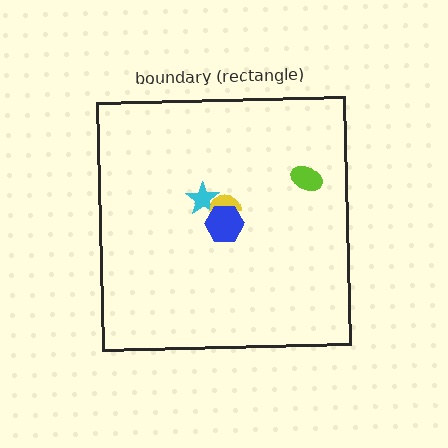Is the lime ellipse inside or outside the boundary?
Inside.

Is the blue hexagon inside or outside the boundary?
Inside.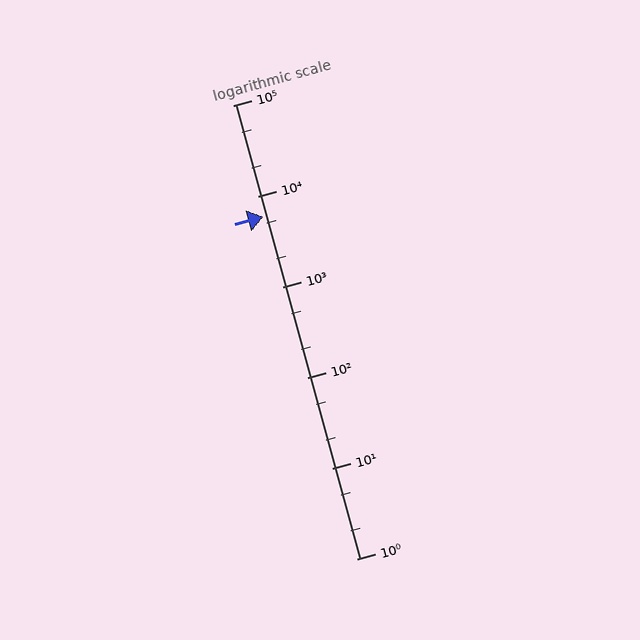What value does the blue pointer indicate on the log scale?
The pointer indicates approximately 5900.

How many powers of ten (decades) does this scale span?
The scale spans 5 decades, from 1 to 100000.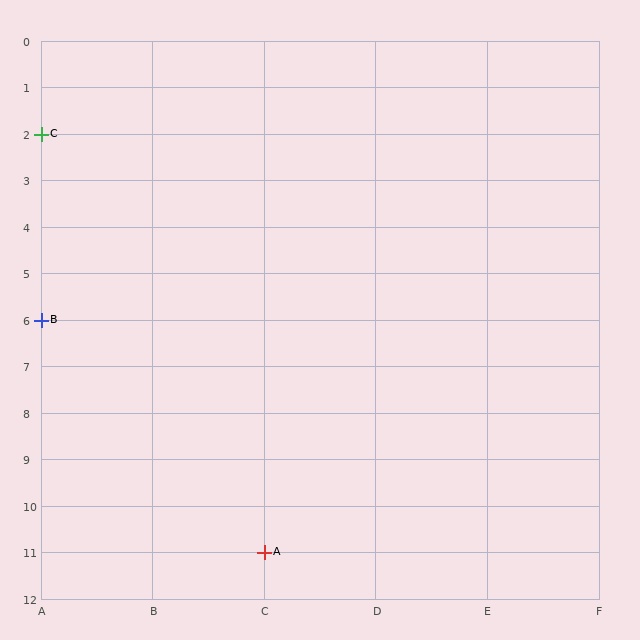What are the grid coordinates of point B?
Point B is at grid coordinates (A, 6).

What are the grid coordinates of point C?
Point C is at grid coordinates (A, 2).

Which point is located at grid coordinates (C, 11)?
Point A is at (C, 11).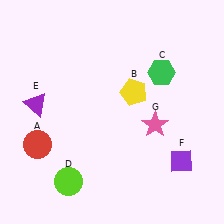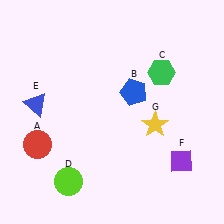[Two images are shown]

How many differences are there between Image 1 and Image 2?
There are 3 differences between the two images.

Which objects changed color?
B changed from yellow to blue. E changed from purple to blue. G changed from pink to yellow.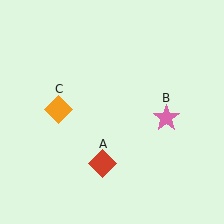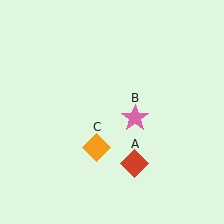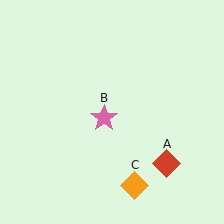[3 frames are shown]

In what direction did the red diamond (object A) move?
The red diamond (object A) moved right.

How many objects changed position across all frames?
3 objects changed position: red diamond (object A), pink star (object B), orange diamond (object C).